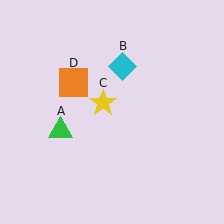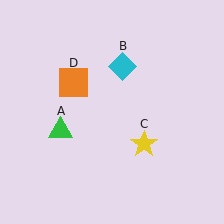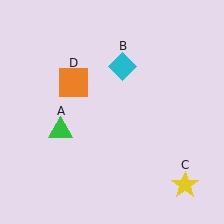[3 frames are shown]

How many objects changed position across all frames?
1 object changed position: yellow star (object C).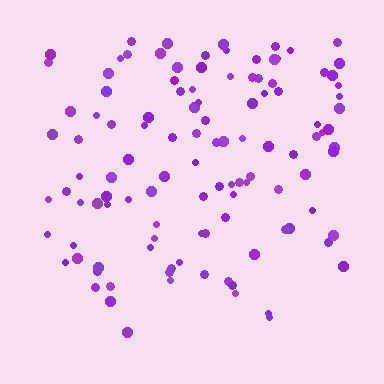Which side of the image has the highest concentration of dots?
The top.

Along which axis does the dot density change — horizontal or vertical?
Vertical.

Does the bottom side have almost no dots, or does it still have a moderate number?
Still a moderate number, just noticeably fewer than the top.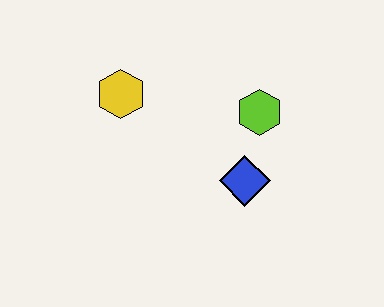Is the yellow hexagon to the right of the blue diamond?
No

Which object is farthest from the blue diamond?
The yellow hexagon is farthest from the blue diamond.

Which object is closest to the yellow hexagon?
The lime hexagon is closest to the yellow hexagon.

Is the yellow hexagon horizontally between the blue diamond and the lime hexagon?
No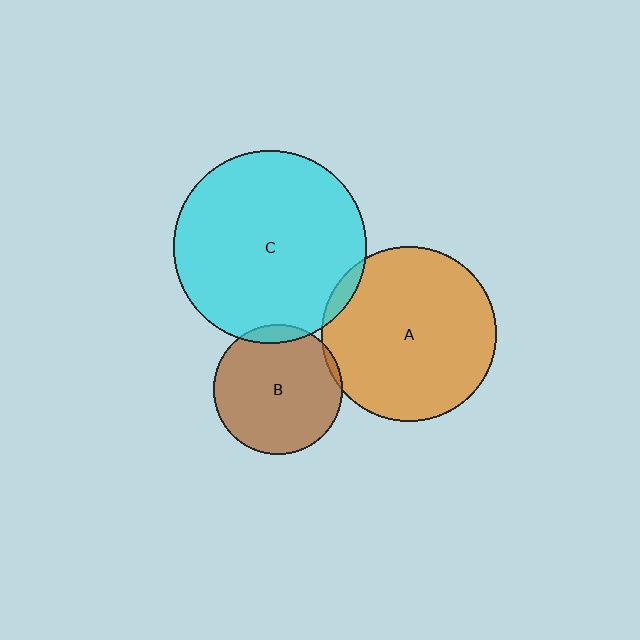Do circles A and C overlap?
Yes.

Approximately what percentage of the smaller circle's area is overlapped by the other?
Approximately 5%.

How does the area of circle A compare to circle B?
Approximately 1.8 times.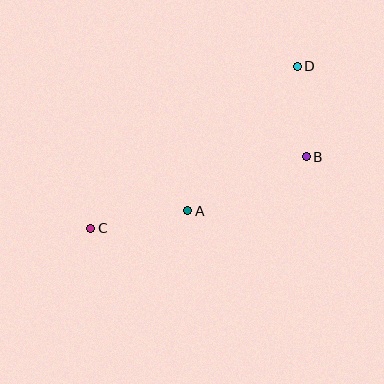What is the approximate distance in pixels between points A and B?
The distance between A and B is approximately 130 pixels.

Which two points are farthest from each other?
Points C and D are farthest from each other.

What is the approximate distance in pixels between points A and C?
The distance between A and C is approximately 99 pixels.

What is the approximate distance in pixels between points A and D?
The distance between A and D is approximately 181 pixels.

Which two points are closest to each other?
Points B and D are closest to each other.